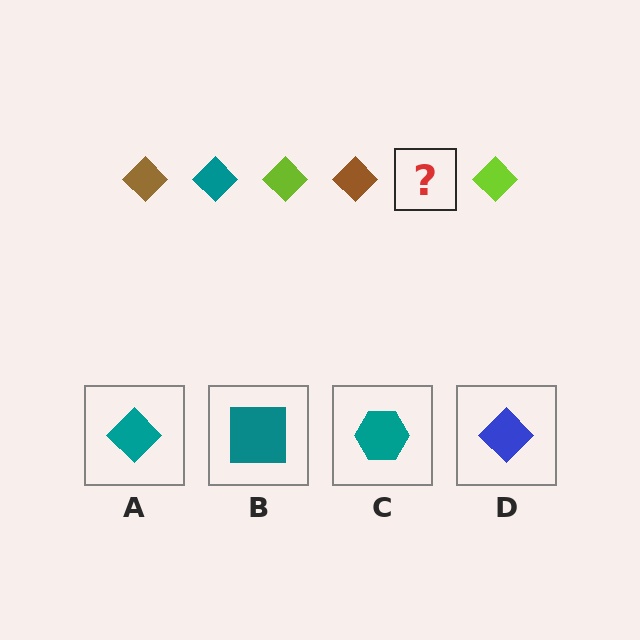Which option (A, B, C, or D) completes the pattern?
A.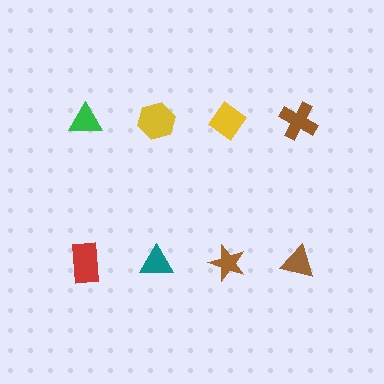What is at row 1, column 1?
A green triangle.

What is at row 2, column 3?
A brown star.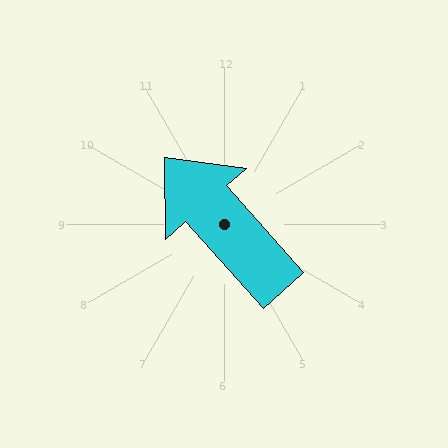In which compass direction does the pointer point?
Northwest.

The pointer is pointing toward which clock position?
Roughly 11 o'clock.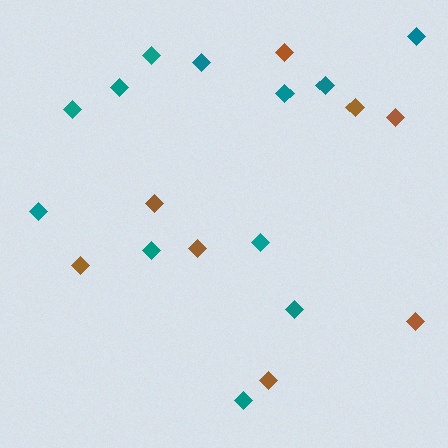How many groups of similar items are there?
There are 2 groups: one group of teal diamonds (12) and one group of brown diamonds (8).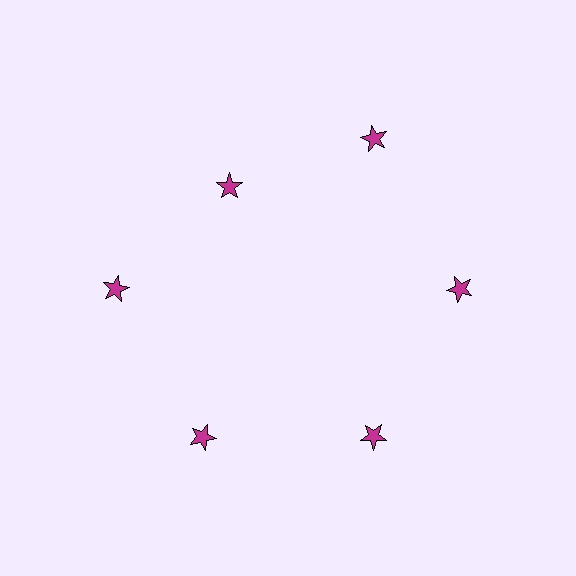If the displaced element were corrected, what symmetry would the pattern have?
It would have 6-fold rotational symmetry — the pattern would map onto itself every 60 degrees.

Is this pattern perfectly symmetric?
No. The 6 magenta stars are arranged in a ring, but one element near the 11 o'clock position is pulled inward toward the center, breaking the 6-fold rotational symmetry.